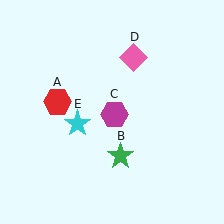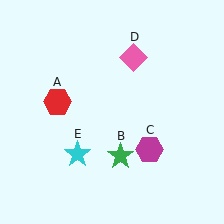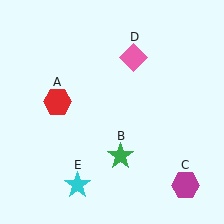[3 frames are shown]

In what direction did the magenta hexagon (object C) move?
The magenta hexagon (object C) moved down and to the right.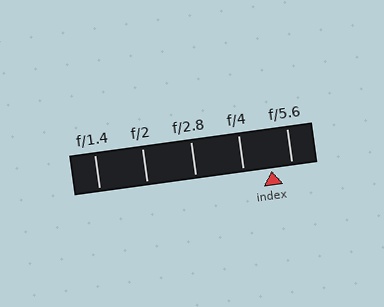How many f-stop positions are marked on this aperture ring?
There are 5 f-stop positions marked.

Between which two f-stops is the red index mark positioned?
The index mark is between f/4 and f/5.6.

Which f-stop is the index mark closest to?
The index mark is closest to f/5.6.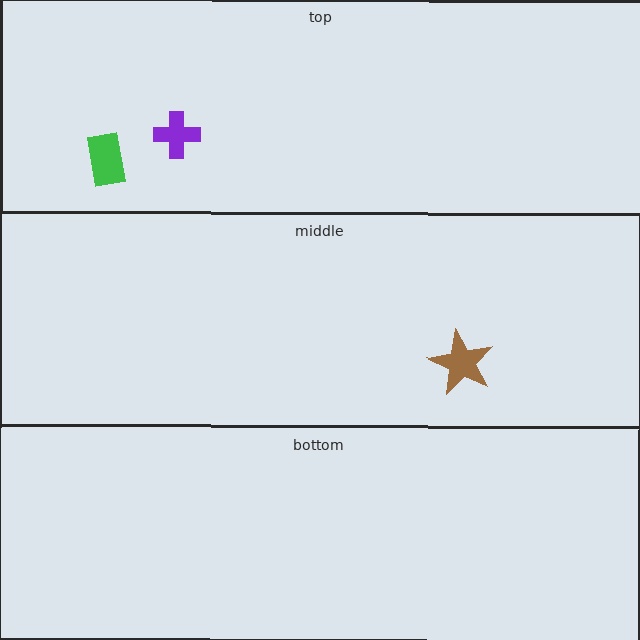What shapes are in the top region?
The green rectangle, the purple cross.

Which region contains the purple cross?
The top region.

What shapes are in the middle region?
The brown star.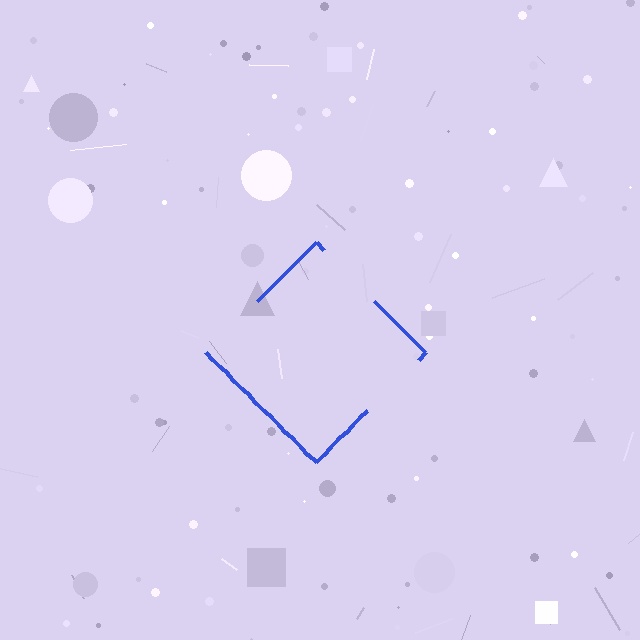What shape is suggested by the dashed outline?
The dashed outline suggests a diamond.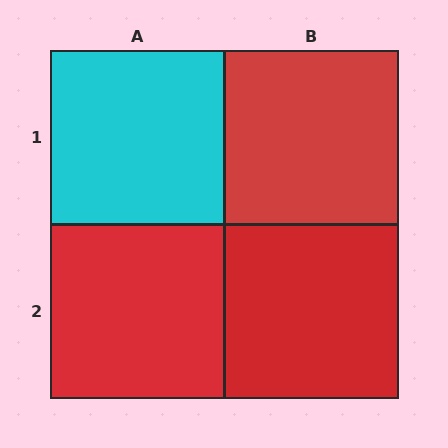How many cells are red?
3 cells are red.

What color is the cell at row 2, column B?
Red.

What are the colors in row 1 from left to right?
Cyan, red.